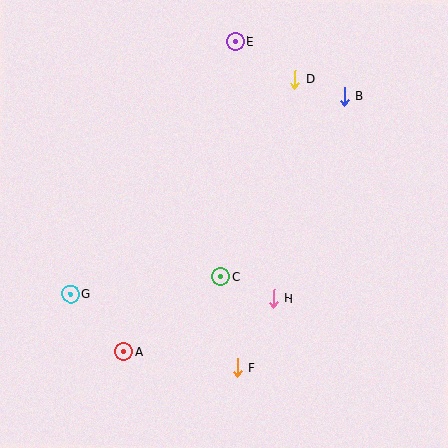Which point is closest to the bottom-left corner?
Point A is closest to the bottom-left corner.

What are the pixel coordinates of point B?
Point B is at (344, 96).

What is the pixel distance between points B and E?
The distance between B and E is 122 pixels.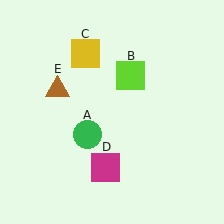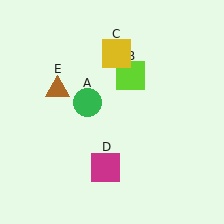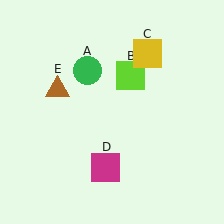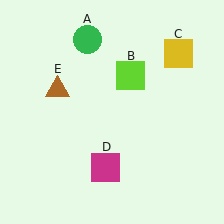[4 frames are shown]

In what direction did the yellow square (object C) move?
The yellow square (object C) moved right.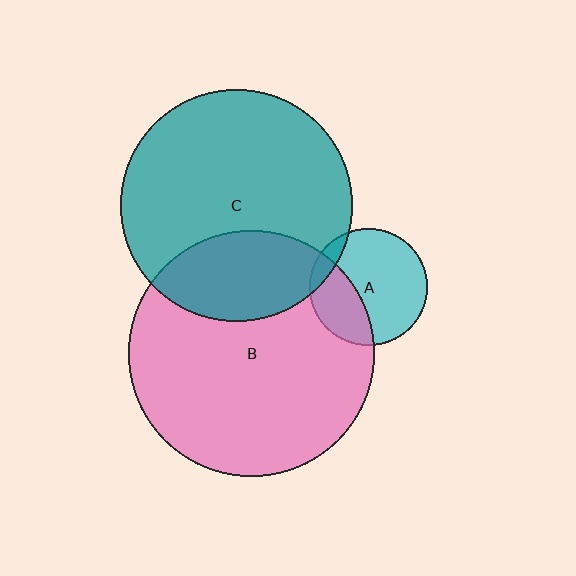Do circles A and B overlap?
Yes.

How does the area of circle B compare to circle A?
Approximately 4.3 times.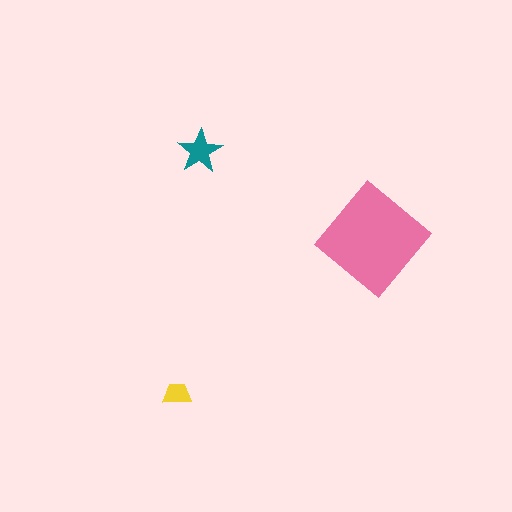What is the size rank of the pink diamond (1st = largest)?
1st.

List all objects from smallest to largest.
The yellow trapezoid, the teal star, the pink diamond.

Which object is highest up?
The teal star is topmost.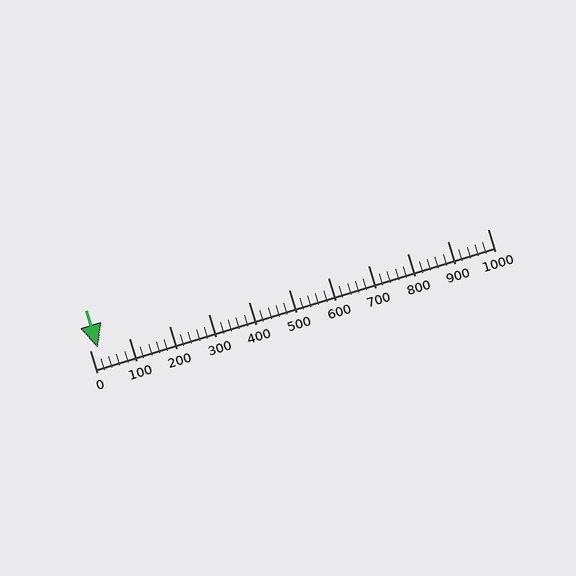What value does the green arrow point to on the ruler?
The green arrow points to approximately 20.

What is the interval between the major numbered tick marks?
The major tick marks are spaced 100 units apart.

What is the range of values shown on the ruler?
The ruler shows values from 0 to 1000.